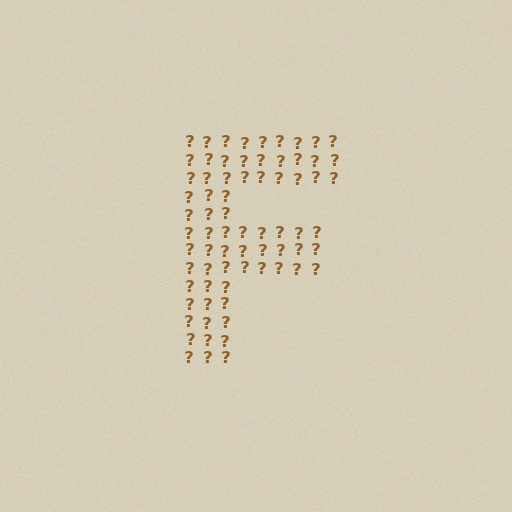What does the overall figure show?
The overall figure shows the letter F.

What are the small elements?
The small elements are question marks.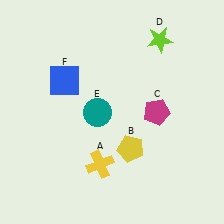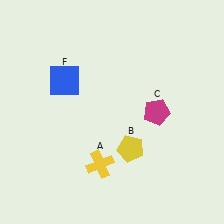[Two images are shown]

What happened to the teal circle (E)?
The teal circle (E) was removed in Image 2. It was in the bottom-left area of Image 1.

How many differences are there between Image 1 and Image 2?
There are 2 differences between the two images.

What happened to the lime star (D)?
The lime star (D) was removed in Image 2. It was in the top-right area of Image 1.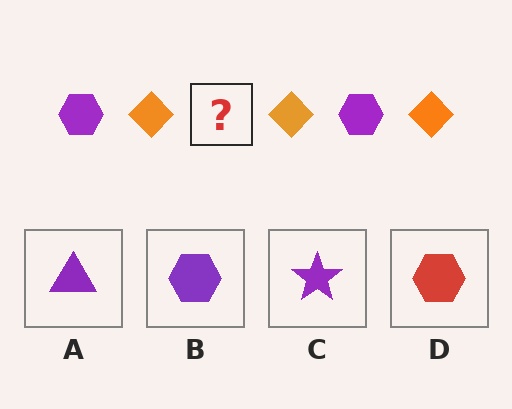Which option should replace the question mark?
Option B.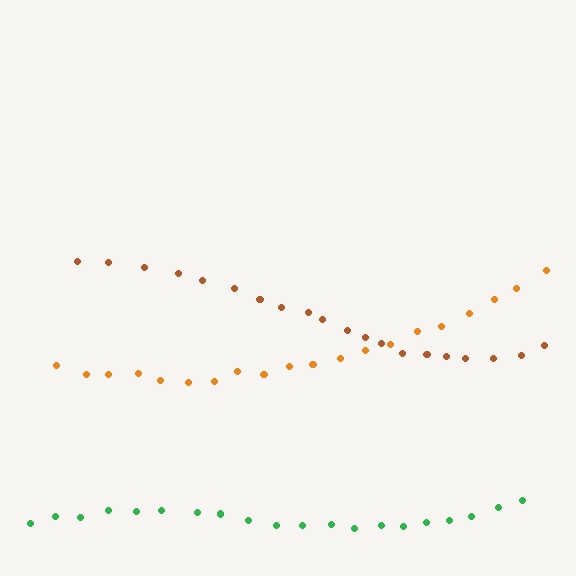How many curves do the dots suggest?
There are 3 distinct paths.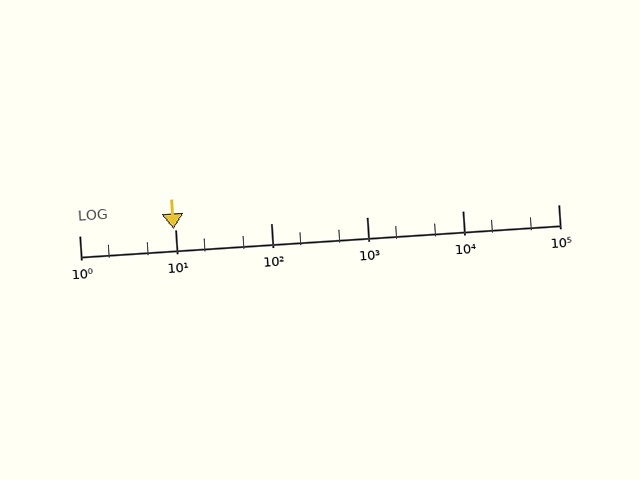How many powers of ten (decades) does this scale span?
The scale spans 5 decades, from 1 to 100000.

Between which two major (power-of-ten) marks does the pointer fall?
The pointer is between 1 and 10.